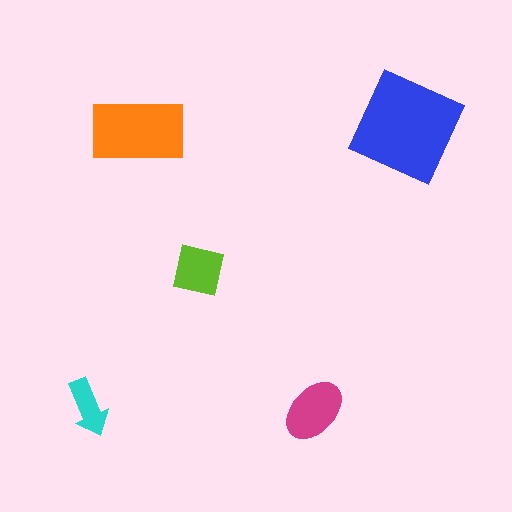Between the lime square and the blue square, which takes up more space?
The blue square.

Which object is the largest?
The blue square.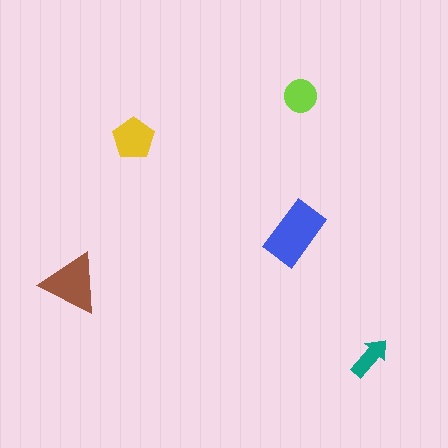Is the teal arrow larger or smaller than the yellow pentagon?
Smaller.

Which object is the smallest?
The teal arrow.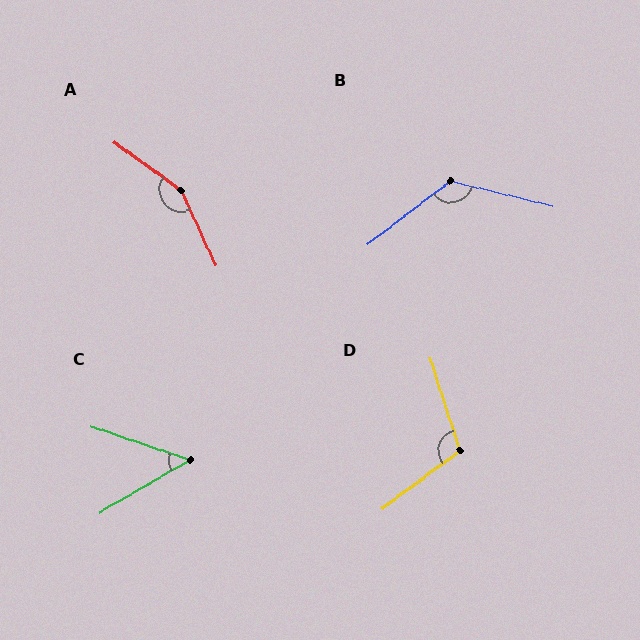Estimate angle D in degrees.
Approximately 109 degrees.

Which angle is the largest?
A, at approximately 151 degrees.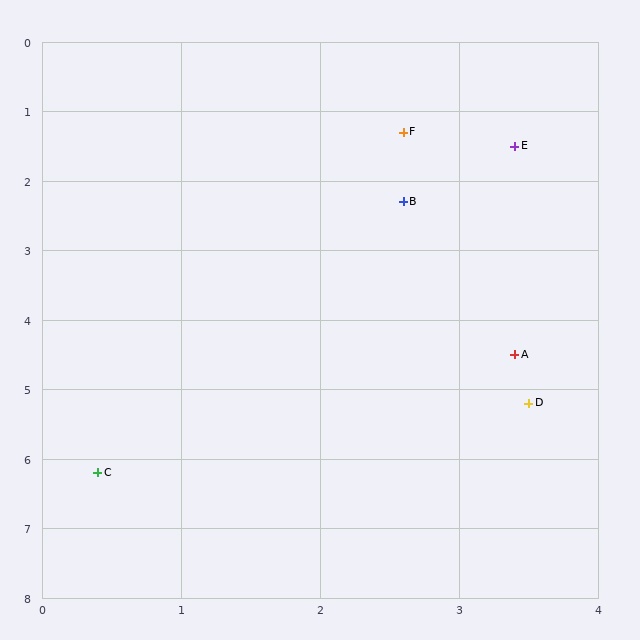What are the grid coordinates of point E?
Point E is at approximately (3.4, 1.5).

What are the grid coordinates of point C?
Point C is at approximately (0.4, 6.2).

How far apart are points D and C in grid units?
Points D and C are about 3.3 grid units apart.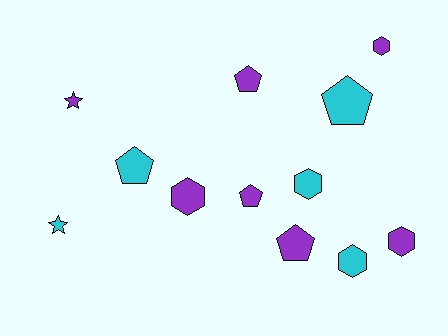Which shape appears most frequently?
Pentagon, with 5 objects.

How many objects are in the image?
There are 12 objects.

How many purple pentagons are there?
There are 3 purple pentagons.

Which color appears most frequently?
Purple, with 7 objects.